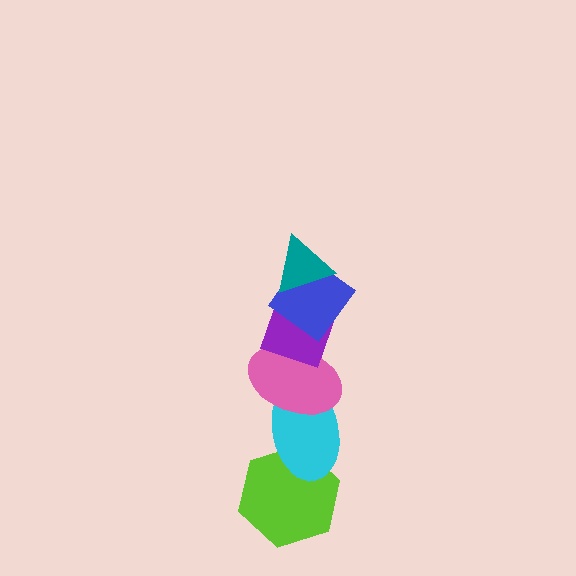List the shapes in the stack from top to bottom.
From top to bottom: the teal triangle, the blue diamond, the purple diamond, the pink ellipse, the cyan ellipse, the lime hexagon.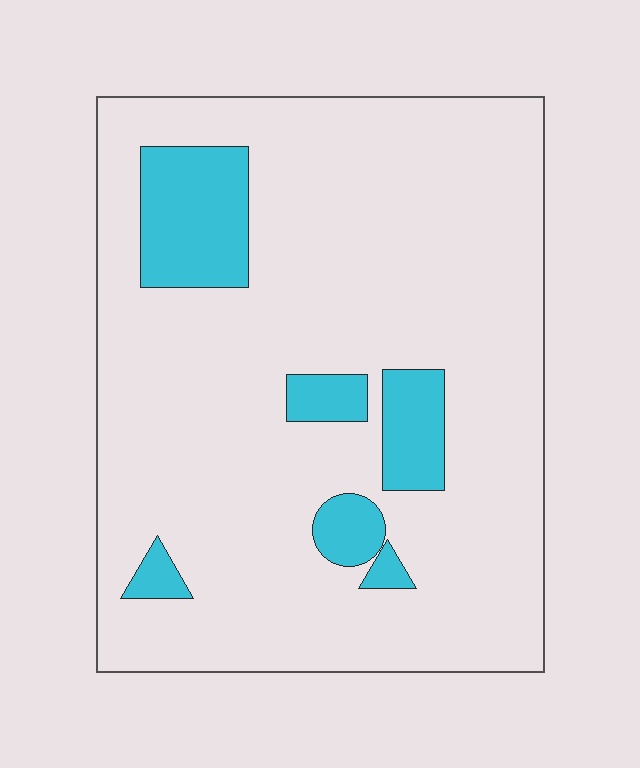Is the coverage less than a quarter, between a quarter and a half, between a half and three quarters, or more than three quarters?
Less than a quarter.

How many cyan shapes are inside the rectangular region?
6.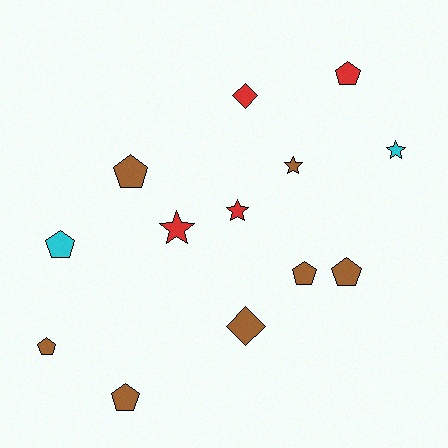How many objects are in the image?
There are 13 objects.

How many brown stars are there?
There is 1 brown star.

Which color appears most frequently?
Brown, with 7 objects.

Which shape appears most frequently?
Pentagon, with 7 objects.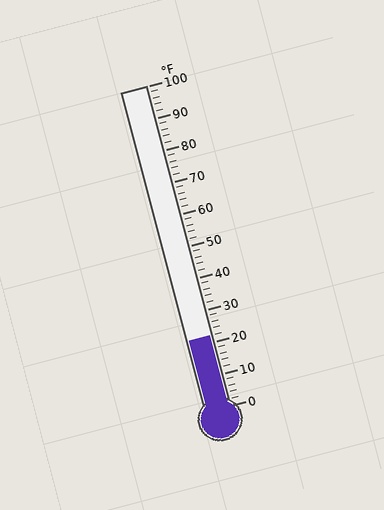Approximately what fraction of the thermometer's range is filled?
The thermometer is filled to approximately 20% of its range.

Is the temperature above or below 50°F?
The temperature is below 50°F.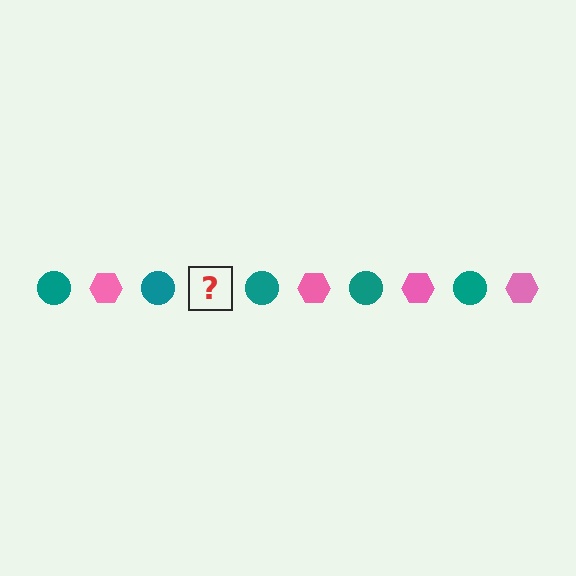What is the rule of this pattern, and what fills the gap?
The rule is that the pattern alternates between teal circle and pink hexagon. The gap should be filled with a pink hexagon.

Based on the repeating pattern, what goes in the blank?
The blank should be a pink hexagon.